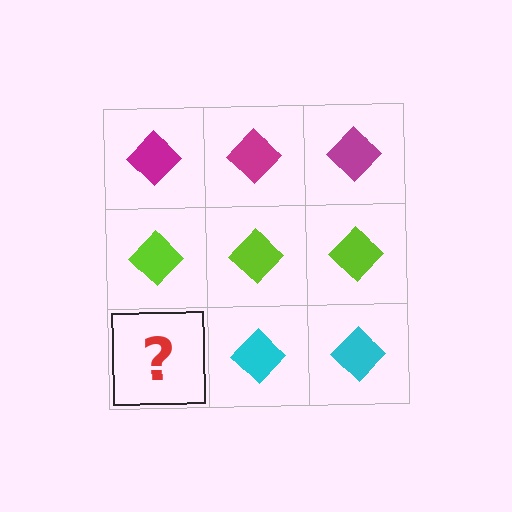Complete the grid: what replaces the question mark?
The question mark should be replaced with a cyan diamond.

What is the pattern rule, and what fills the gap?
The rule is that each row has a consistent color. The gap should be filled with a cyan diamond.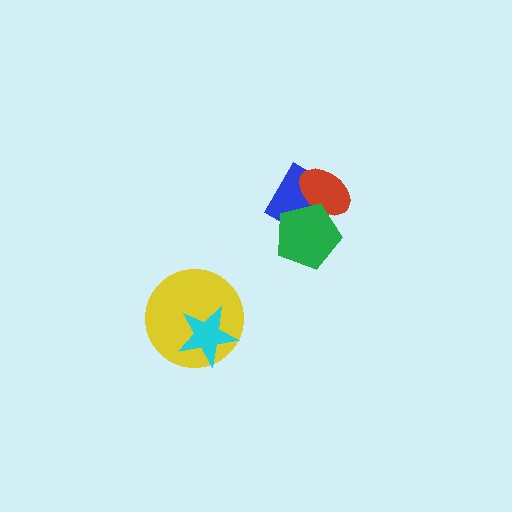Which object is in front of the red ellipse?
The green pentagon is in front of the red ellipse.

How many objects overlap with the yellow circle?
1 object overlaps with the yellow circle.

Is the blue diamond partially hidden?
Yes, it is partially covered by another shape.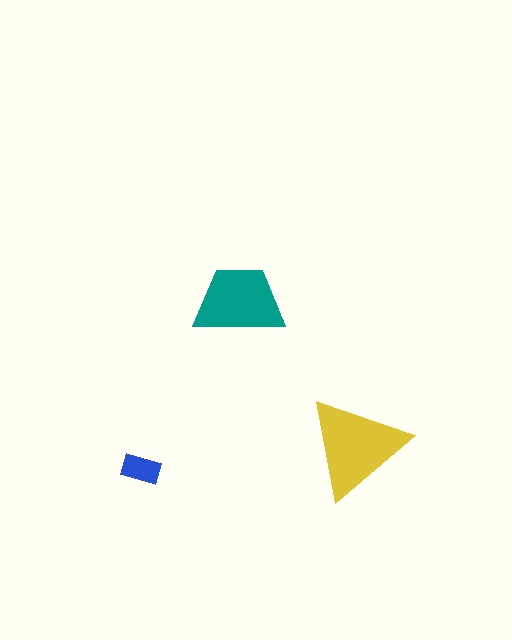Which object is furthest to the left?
The blue rectangle is leftmost.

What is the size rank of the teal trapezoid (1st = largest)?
2nd.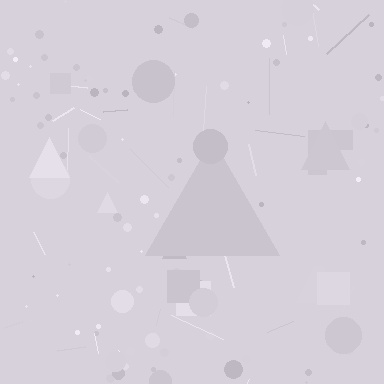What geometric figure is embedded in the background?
A triangle is embedded in the background.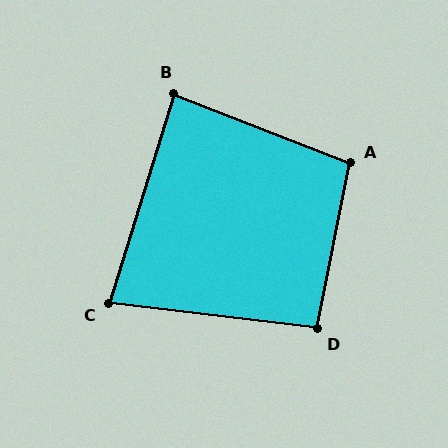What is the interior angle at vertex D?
Approximately 94 degrees (approximately right).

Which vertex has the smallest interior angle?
C, at approximately 80 degrees.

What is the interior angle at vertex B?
Approximately 86 degrees (approximately right).